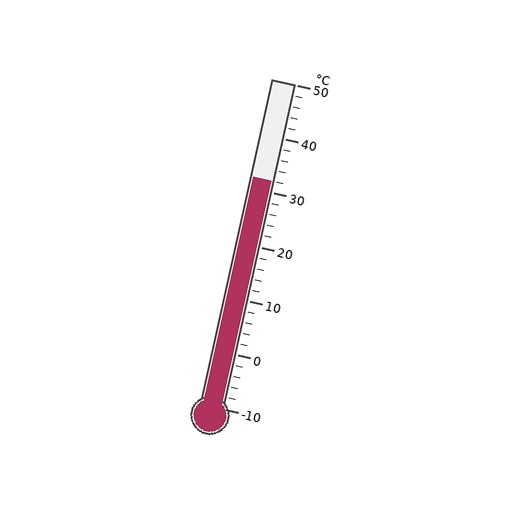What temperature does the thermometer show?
The thermometer shows approximately 32°C.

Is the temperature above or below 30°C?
The temperature is above 30°C.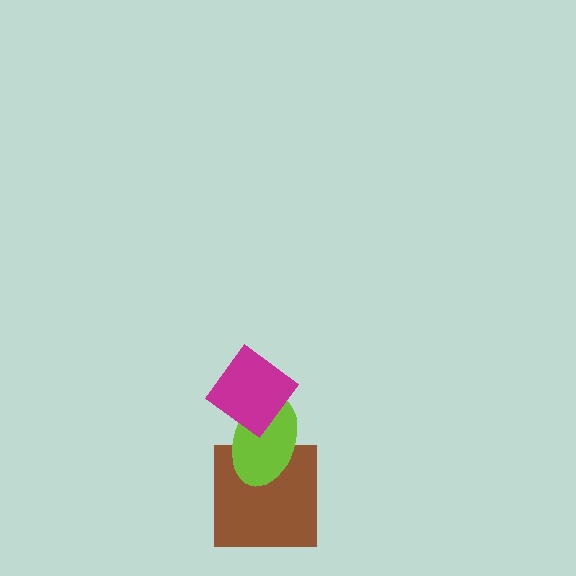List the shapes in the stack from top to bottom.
From top to bottom: the magenta diamond, the lime ellipse, the brown square.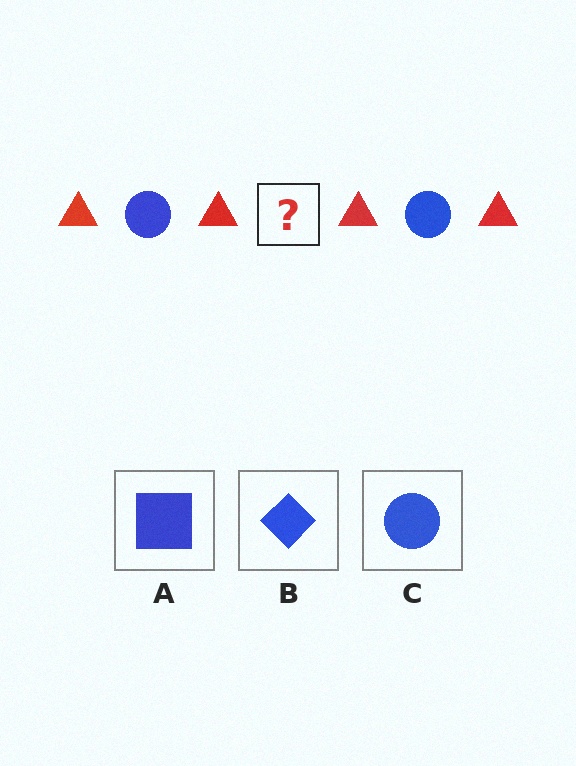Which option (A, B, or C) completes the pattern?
C.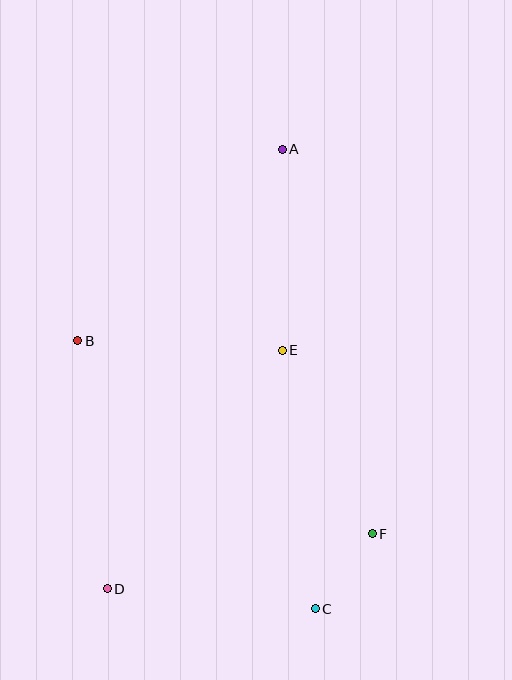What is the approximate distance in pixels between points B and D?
The distance between B and D is approximately 250 pixels.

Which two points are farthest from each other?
Points A and D are farthest from each other.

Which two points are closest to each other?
Points C and F are closest to each other.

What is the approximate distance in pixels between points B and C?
The distance between B and C is approximately 358 pixels.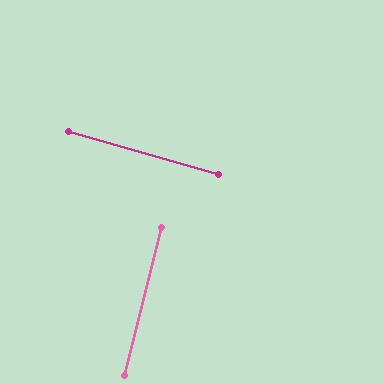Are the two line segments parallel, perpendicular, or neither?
Perpendicular — they meet at approximately 88°.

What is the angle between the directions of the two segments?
Approximately 88 degrees.